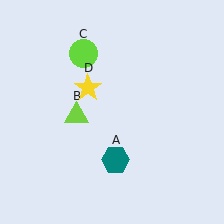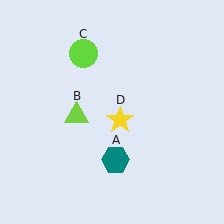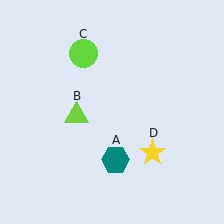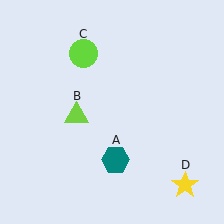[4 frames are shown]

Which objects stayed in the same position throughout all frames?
Teal hexagon (object A) and lime triangle (object B) and lime circle (object C) remained stationary.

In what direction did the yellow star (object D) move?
The yellow star (object D) moved down and to the right.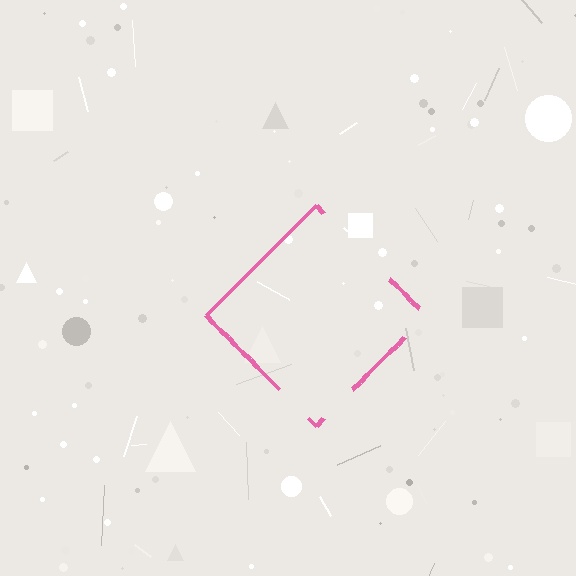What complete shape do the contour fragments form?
The contour fragments form a diamond.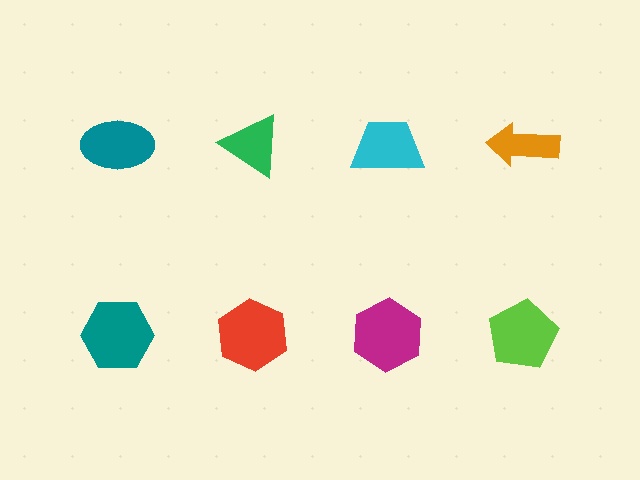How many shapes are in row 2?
4 shapes.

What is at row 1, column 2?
A green triangle.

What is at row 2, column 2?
A red hexagon.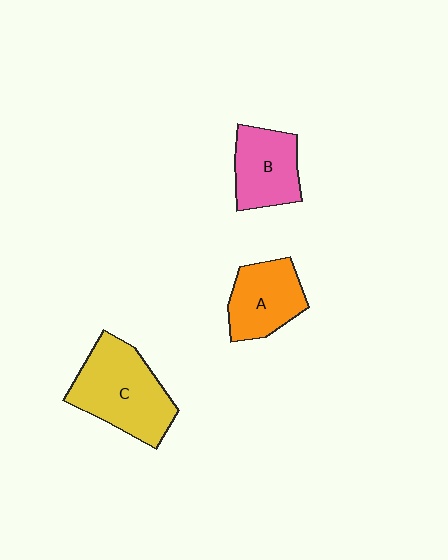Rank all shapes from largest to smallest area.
From largest to smallest: C (yellow), A (orange), B (pink).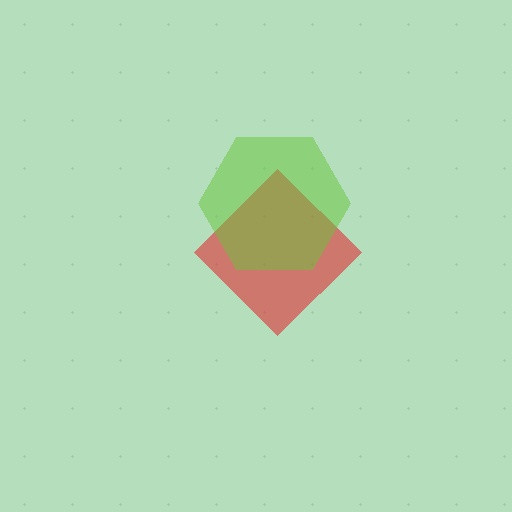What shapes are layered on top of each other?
The layered shapes are: a red diamond, a lime hexagon.